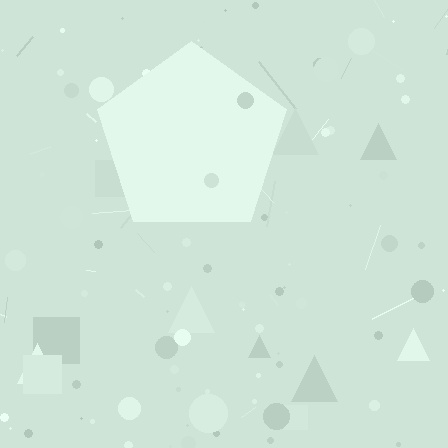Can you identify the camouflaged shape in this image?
The camouflaged shape is a pentagon.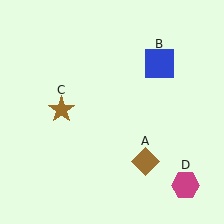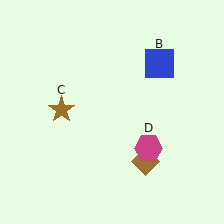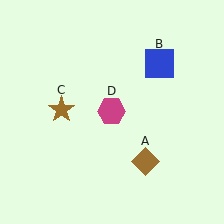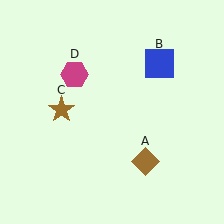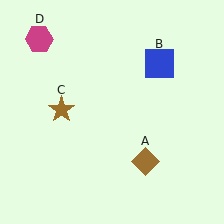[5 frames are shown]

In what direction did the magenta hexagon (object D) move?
The magenta hexagon (object D) moved up and to the left.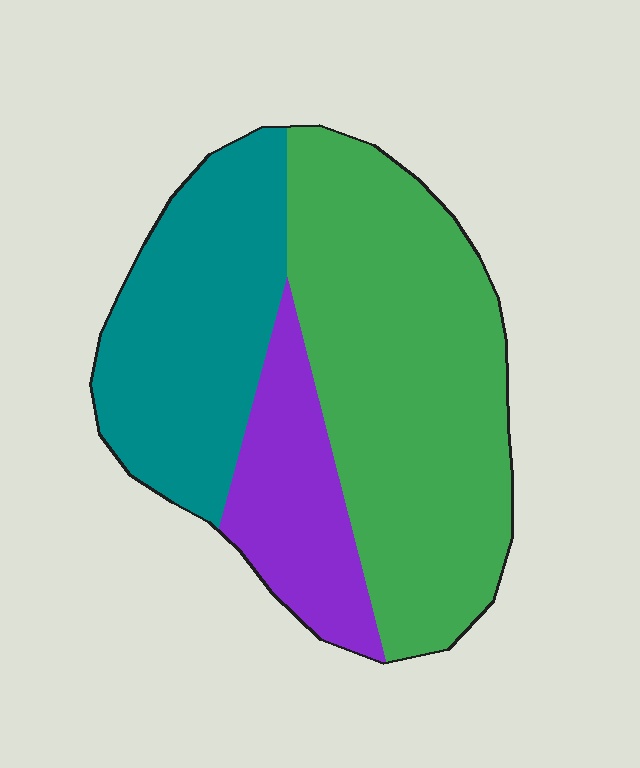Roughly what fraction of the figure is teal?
Teal covers about 30% of the figure.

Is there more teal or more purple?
Teal.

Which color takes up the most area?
Green, at roughly 50%.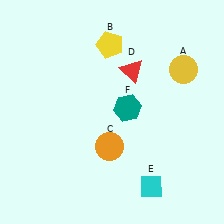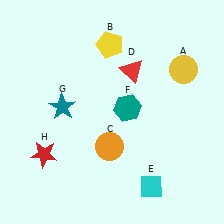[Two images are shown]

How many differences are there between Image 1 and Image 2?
There are 2 differences between the two images.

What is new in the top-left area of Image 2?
A teal star (G) was added in the top-left area of Image 2.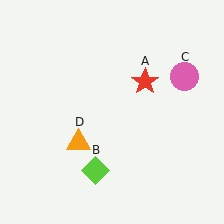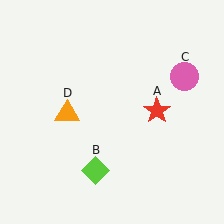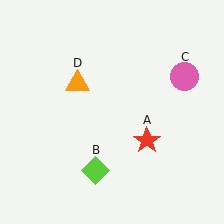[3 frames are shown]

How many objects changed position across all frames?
2 objects changed position: red star (object A), orange triangle (object D).